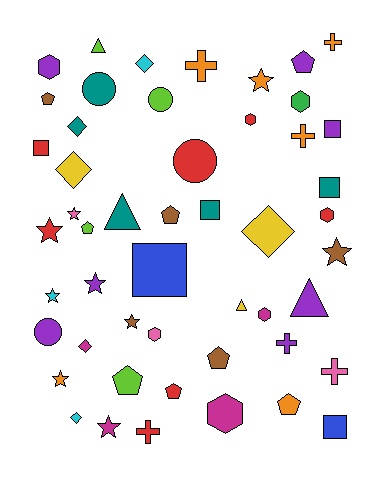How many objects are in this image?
There are 50 objects.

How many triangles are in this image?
There are 4 triangles.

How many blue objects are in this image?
There are 2 blue objects.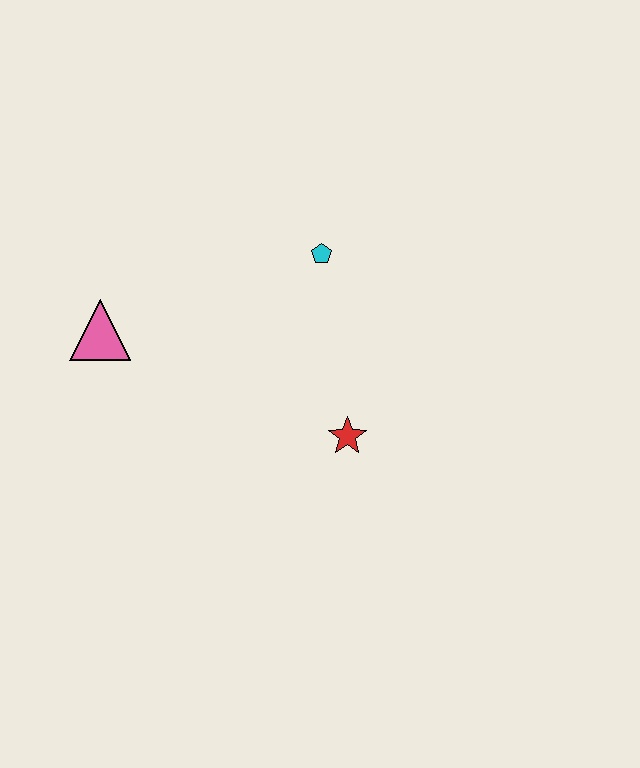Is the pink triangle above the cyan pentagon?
No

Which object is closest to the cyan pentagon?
The red star is closest to the cyan pentagon.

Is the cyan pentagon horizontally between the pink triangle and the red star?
Yes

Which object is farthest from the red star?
The pink triangle is farthest from the red star.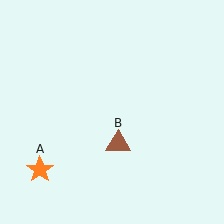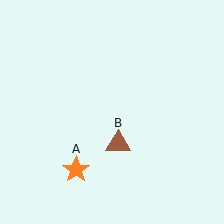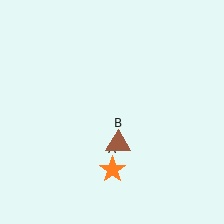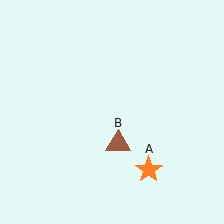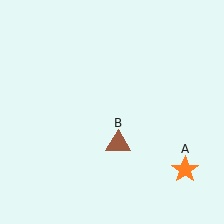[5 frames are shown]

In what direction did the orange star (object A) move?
The orange star (object A) moved right.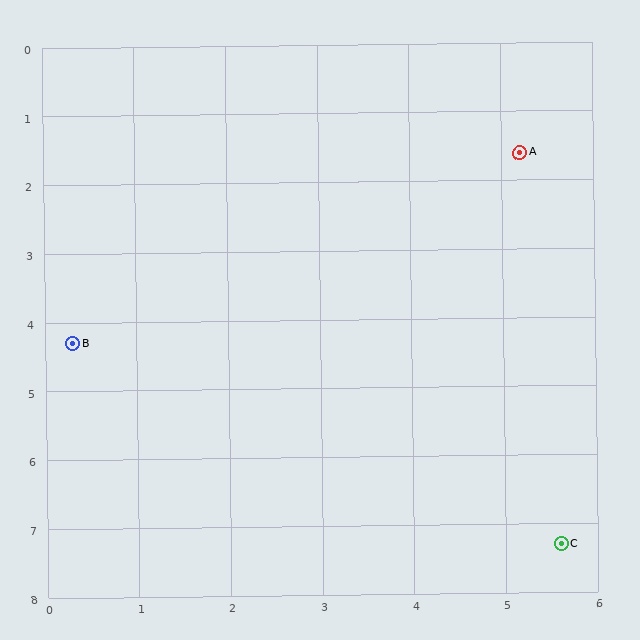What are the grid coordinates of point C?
Point C is at approximately (5.6, 7.3).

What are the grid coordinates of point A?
Point A is at approximately (5.2, 1.6).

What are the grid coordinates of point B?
Point B is at approximately (0.3, 4.3).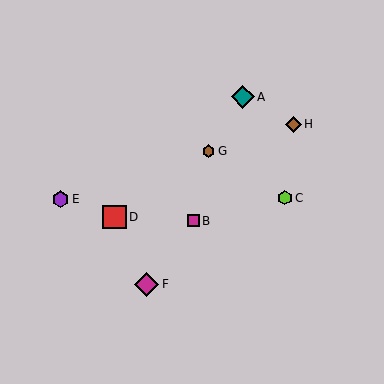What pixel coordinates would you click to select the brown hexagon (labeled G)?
Click at (209, 151) to select the brown hexagon G.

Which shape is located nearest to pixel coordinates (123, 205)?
The red square (labeled D) at (114, 217) is nearest to that location.